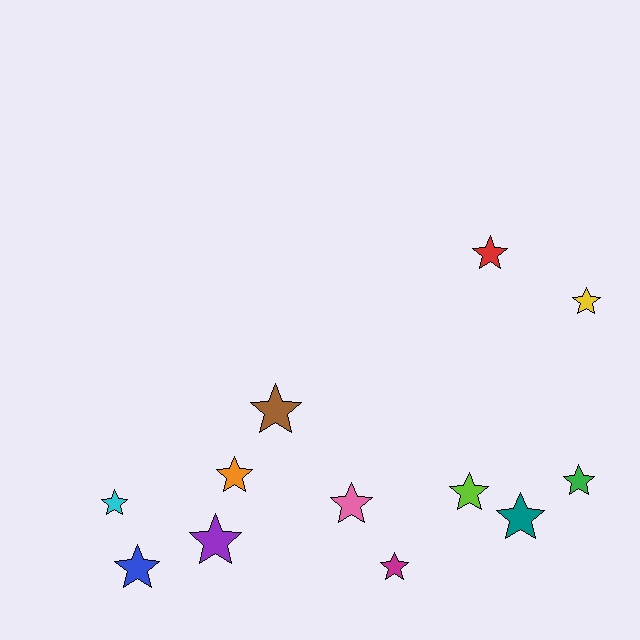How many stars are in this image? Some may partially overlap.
There are 12 stars.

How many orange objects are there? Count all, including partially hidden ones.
There is 1 orange object.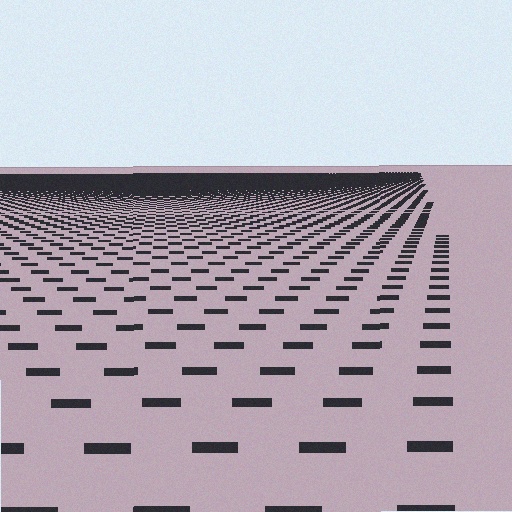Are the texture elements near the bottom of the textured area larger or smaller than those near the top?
Larger. Near the bottom, elements are closer to the viewer and appear at a bigger on-screen size.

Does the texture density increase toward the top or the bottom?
Density increases toward the top.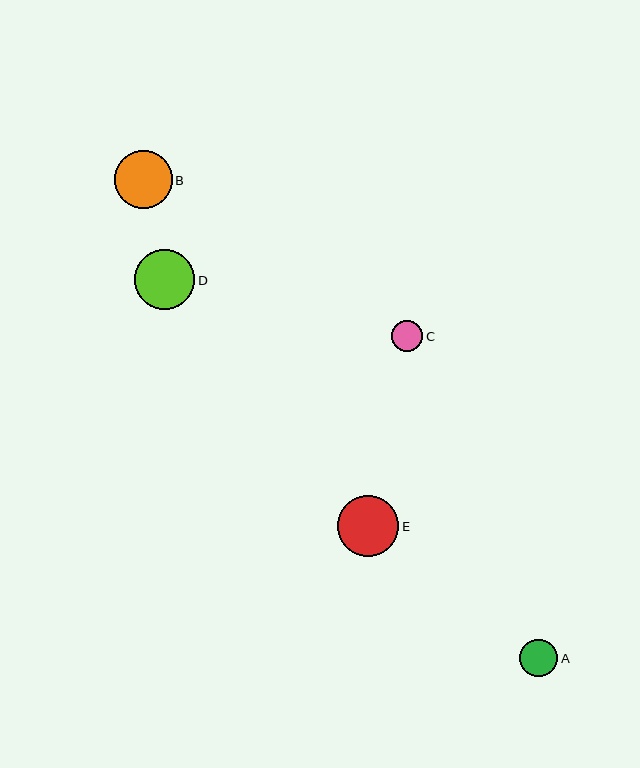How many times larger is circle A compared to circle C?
Circle A is approximately 1.2 times the size of circle C.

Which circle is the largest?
Circle E is the largest with a size of approximately 61 pixels.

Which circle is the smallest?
Circle C is the smallest with a size of approximately 31 pixels.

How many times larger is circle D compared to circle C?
Circle D is approximately 2.0 times the size of circle C.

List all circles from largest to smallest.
From largest to smallest: E, D, B, A, C.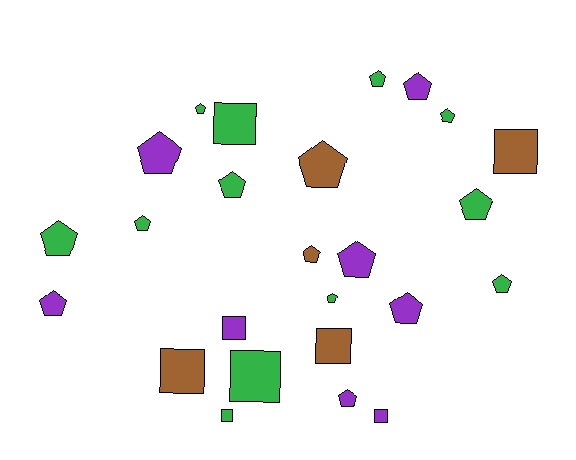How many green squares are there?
There are 3 green squares.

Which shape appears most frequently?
Pentagon, with 17 objects.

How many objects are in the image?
There are 25 objects.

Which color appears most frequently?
Green, with 12 objects.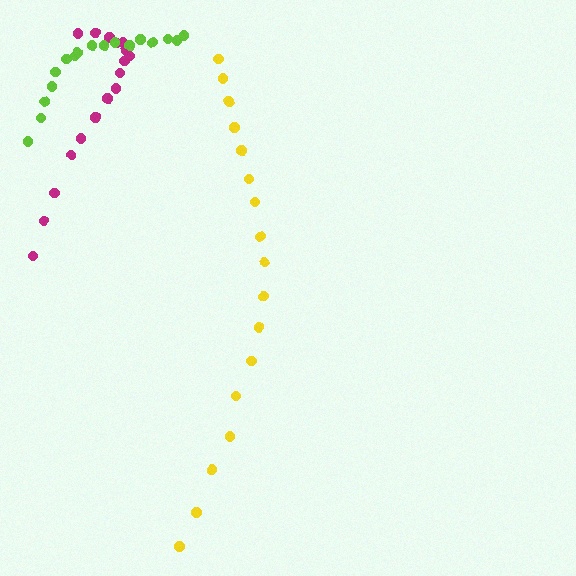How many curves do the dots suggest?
There are 3 distinct paths.